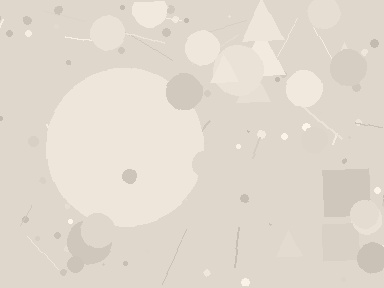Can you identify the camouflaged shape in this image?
The camouflaged shape is a circle.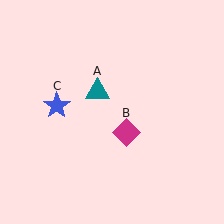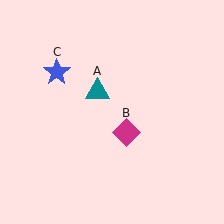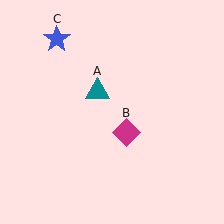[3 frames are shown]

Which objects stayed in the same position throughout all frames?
Teal triangle (object A) and magenta diamond (object B) remained stationary.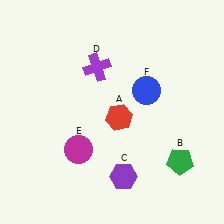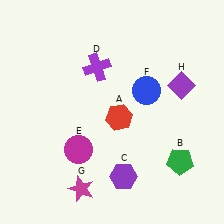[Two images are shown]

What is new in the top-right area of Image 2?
A purple diamond (H) was added in the top-right area of Image 2.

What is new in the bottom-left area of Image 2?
A magenta star (G) was added in the bottom-left area of Image 2.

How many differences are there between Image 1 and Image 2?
There are 2 differences between the two images.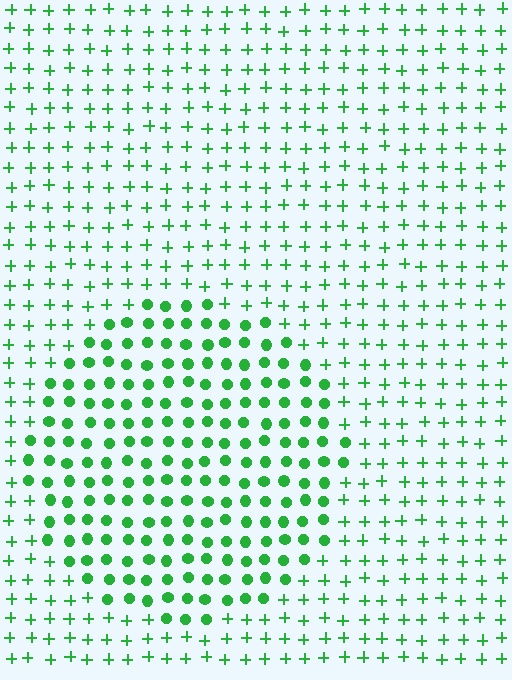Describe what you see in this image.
The image is filled with small green elements arranged in a uniform grid. A circle-shaped region contains circles, while the surrounding area contains plus signs. The boundary is defined purely by the change in element shape.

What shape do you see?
I see a circle.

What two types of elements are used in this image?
The image uses circles inside the circle region and plus signs outside it.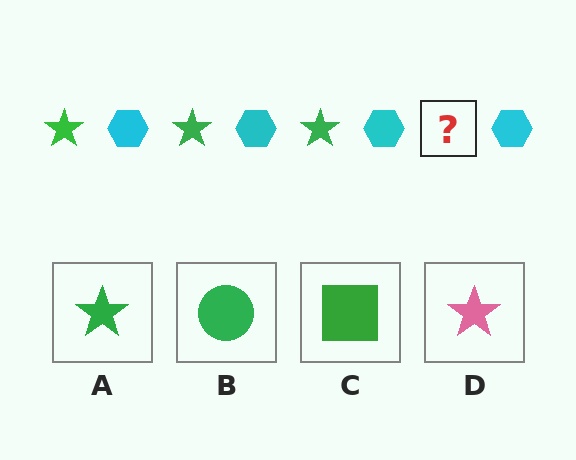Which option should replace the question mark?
Option A.